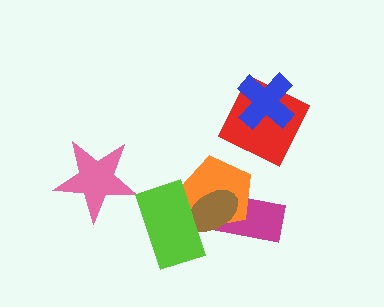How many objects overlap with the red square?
1 object overlaps with the red square.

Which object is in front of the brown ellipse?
The lime rectangle is in front of the brown ellipse.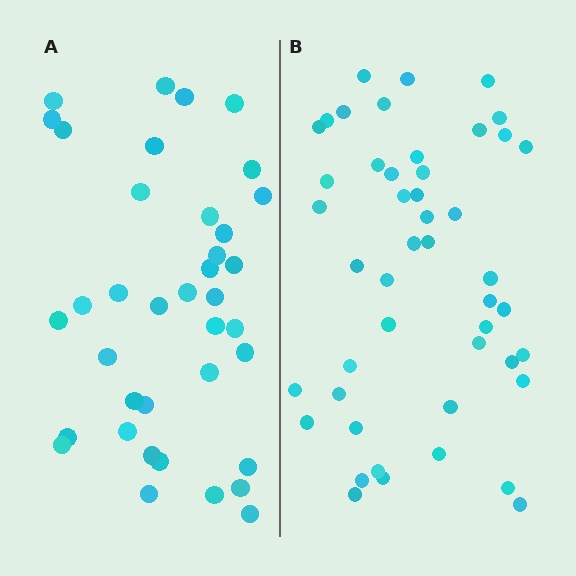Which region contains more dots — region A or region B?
Region B (the right region) has more dots.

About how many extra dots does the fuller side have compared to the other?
Region B has roughly 8 or so more dots than region A.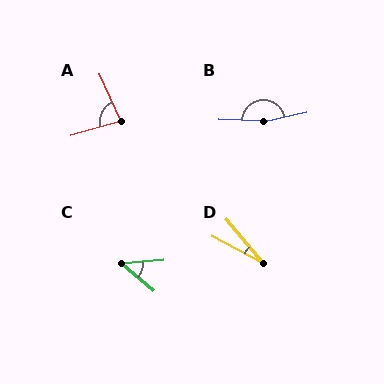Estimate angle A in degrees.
Approximately 81 degrees.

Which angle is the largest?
B, at approximately 166 degrees.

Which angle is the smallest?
D, at approximately 21 degrees.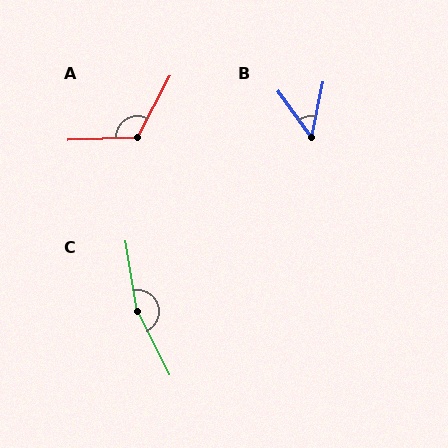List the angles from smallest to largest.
B (48°), A (120°), C (163°).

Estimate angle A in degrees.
Approximately 120 degrees.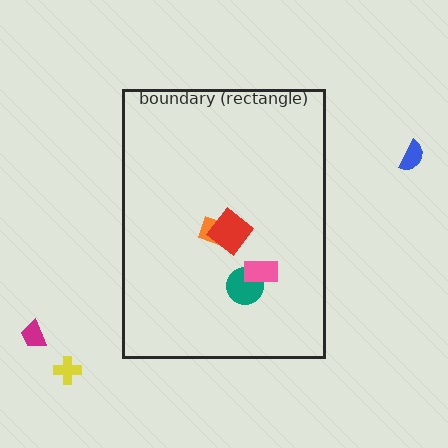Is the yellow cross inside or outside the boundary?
Outside.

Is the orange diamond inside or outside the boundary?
Inside.